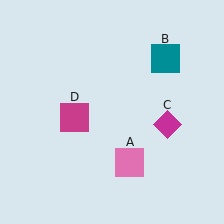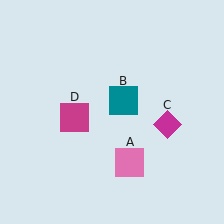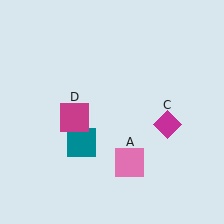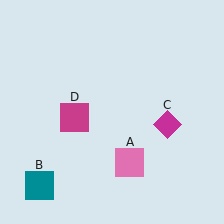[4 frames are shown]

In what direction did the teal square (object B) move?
The teal square (object B) moved down and to the left.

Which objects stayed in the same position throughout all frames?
Pink square (object A) and magenta diamond (object C) and magenta square (object D) remained stationary.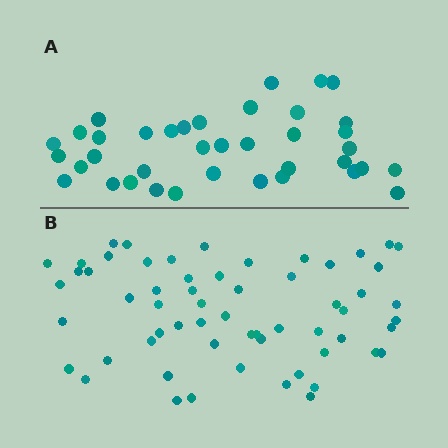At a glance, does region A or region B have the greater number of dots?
Region B (the bottom region) has more dots.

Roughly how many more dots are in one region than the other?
Region B has approximately 20 more dots than region A.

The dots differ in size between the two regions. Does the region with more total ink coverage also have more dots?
No. Region A has more total ink coverage because its dots are larger, but region B actually contains more individual dots. Total area can be misleading — the number of items is what matters here.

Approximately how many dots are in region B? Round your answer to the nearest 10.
About 60 dots.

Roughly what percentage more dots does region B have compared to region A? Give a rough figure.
About 60% more.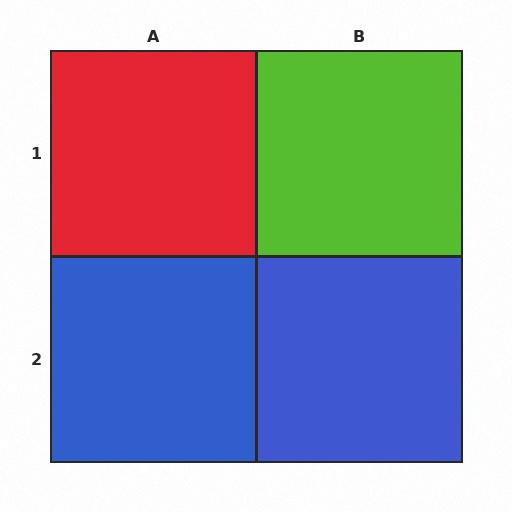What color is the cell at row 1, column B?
Lime.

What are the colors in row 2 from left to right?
Blue, blue.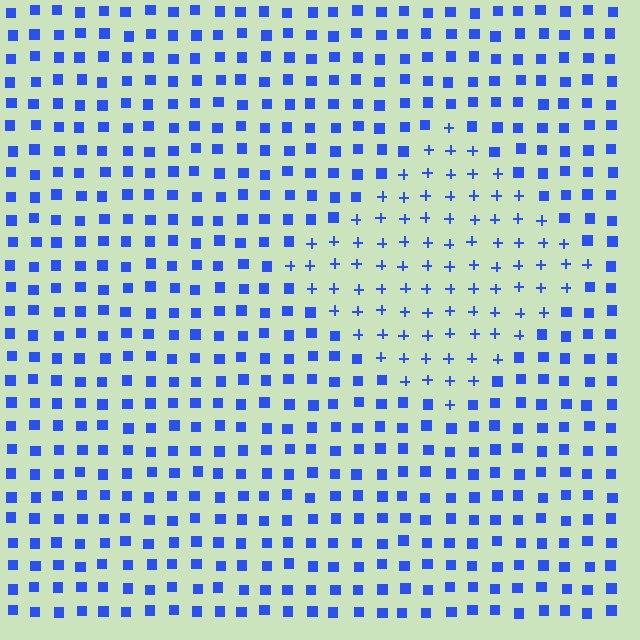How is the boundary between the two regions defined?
The boundary is defined by a change in element shape: plus signs inside vs. squares outside. All elements share the same color and spacing.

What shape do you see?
I see a diamond.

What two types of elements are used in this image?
The image uses plus signs inside the diamond region and squares outside it.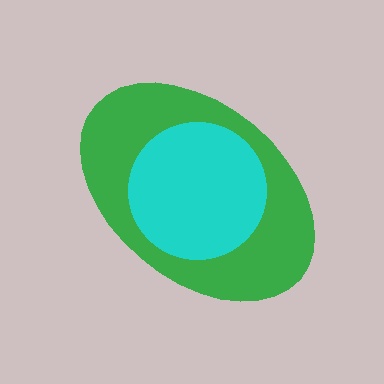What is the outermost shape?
The green ellipse.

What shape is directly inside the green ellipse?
The cyan circle.